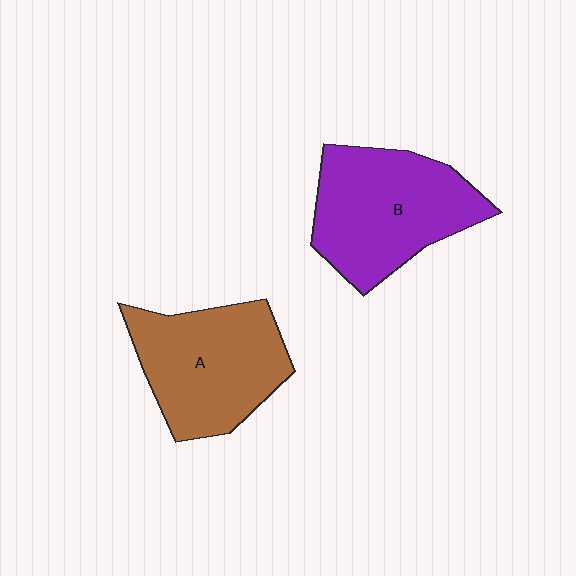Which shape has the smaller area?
Shape A (brown).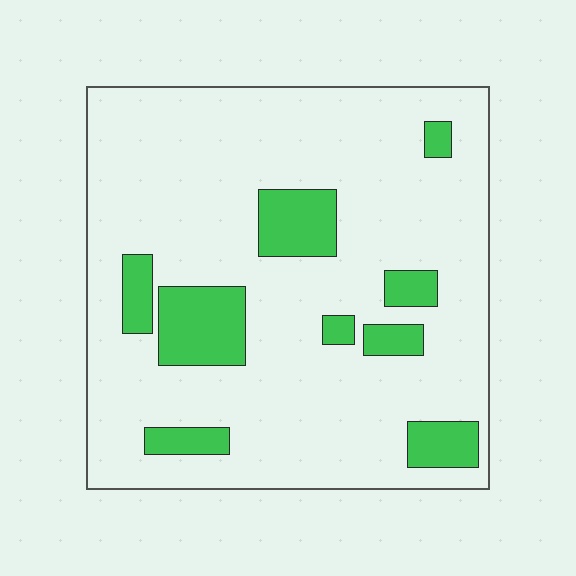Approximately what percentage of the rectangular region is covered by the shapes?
Approximately 15%.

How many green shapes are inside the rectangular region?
9.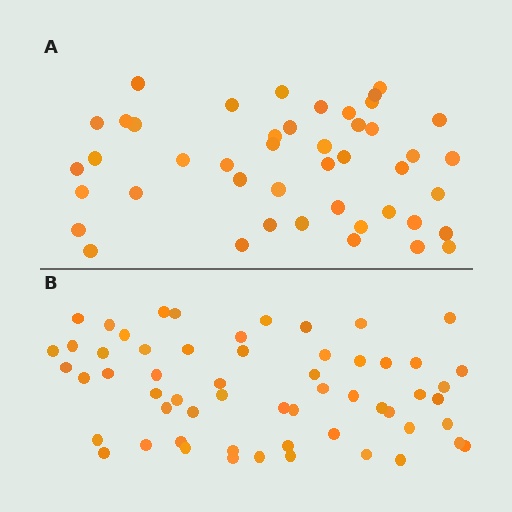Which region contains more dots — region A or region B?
Region B (the bottom region) has more dots.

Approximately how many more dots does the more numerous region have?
Region B has approximately 15 more dots than region A.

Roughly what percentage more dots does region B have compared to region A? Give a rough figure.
About 30% more.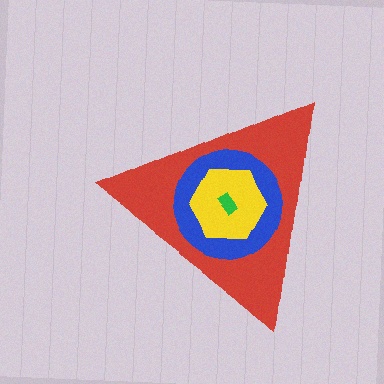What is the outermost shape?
The red triangle.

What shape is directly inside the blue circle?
The yellow hexagon.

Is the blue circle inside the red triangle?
Yes.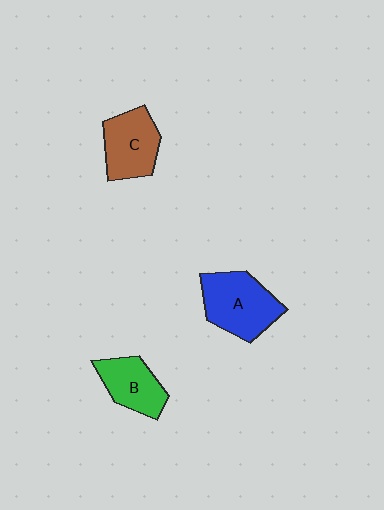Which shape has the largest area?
Shape A (blue).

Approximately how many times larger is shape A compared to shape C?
Approximately 1.2 times.